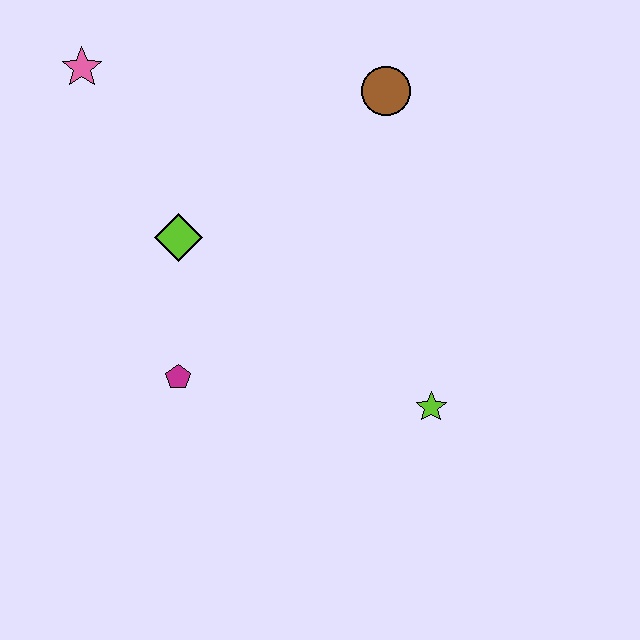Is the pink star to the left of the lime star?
Yes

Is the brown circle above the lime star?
Yes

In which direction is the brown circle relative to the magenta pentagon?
The brown circle is above the magenta pentagon.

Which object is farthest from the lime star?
The pink star is farthest from the lime star.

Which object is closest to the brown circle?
The lime diamond is closest to the brown circle.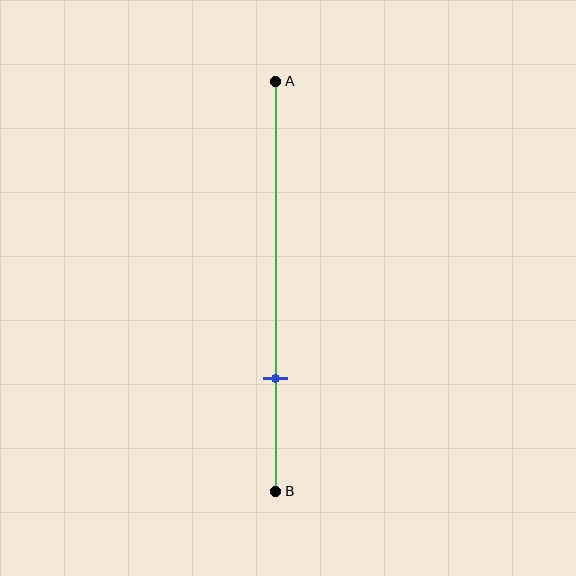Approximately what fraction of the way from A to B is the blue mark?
The blue mark is approximately 70% of the way from A to B.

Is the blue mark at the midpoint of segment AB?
No, the mark is at about 70% from A, not at the 50% midpoint.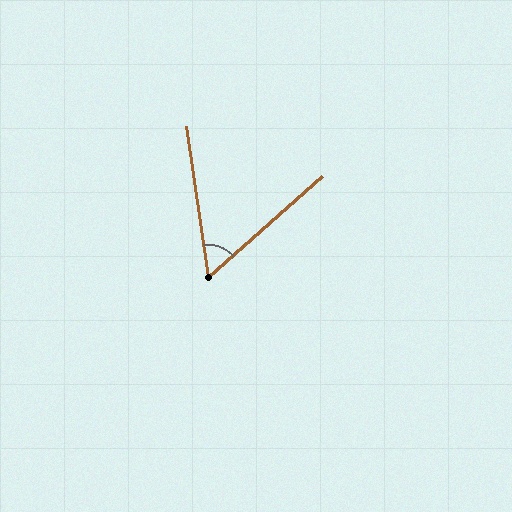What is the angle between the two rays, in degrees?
Approximately 57 degrees.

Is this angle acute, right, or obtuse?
It is acute.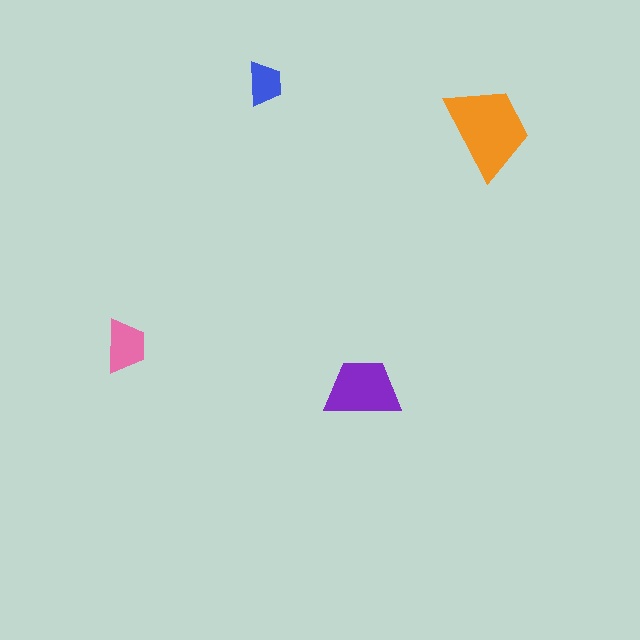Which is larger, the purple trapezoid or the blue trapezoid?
The purple one.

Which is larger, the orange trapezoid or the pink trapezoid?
The orange one.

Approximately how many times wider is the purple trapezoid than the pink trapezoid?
About 1.5 times wider.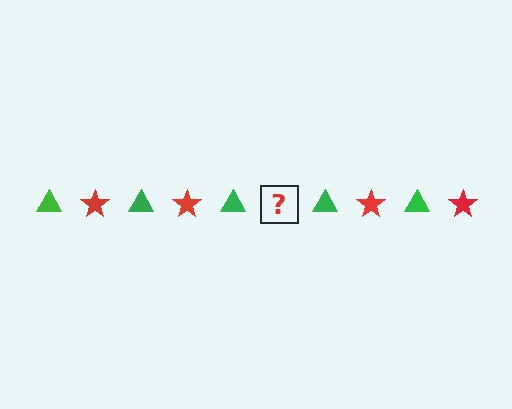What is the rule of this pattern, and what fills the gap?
The rule is that the pattern alternates between green triangle and red star. The gap should be filled with a red star.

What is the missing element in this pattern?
The missing element is a red star.